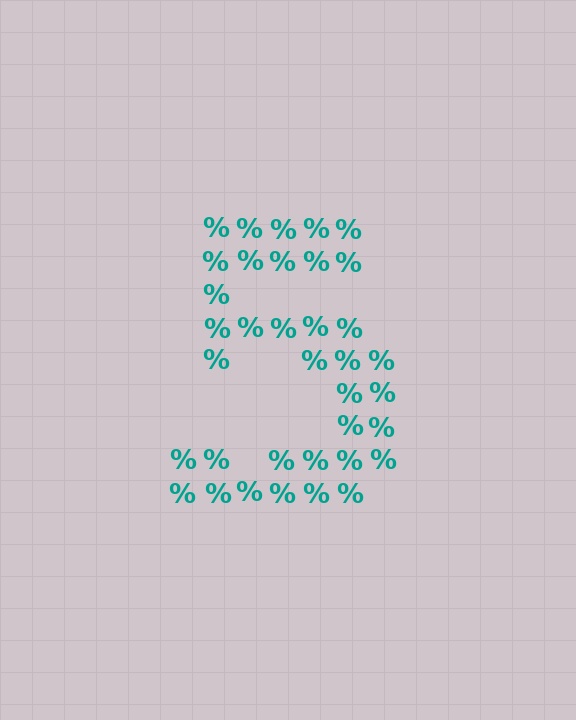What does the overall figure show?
The overall figure shows the digit 5.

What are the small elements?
The small elements are percent signs.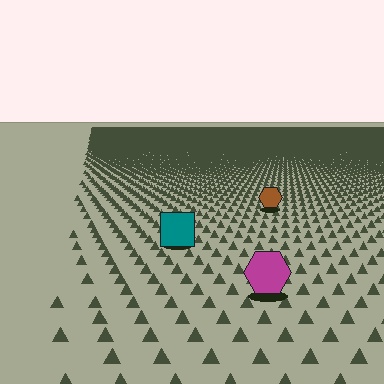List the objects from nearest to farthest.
From nearest to farthest: the magenta hexagon, the teal square, the brown hexagon.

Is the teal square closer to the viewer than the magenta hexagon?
No. The magenta hexagon is closer — you can tell from the texture gradient: the ground texture is coarser near it.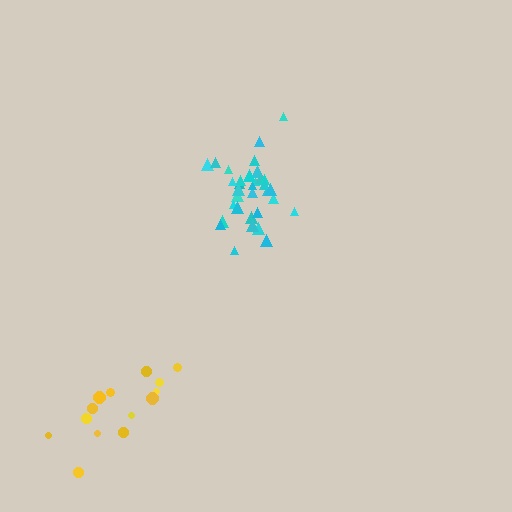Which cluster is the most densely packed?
Cyan.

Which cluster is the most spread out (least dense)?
Yellow.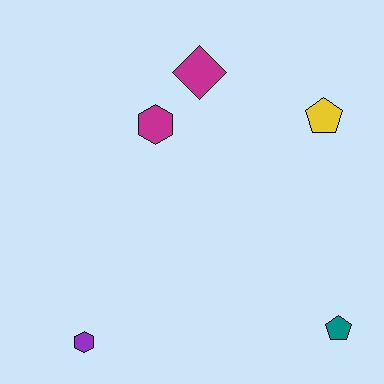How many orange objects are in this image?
There are no orange objects.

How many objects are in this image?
There are 5 objects.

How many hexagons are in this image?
There are 2 hexagons.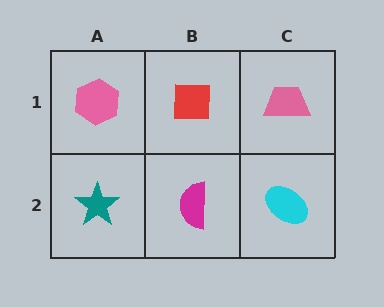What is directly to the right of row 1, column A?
A red square.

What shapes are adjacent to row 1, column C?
A cyan ellipse (row 2, column C), a red square (row 1, column B).